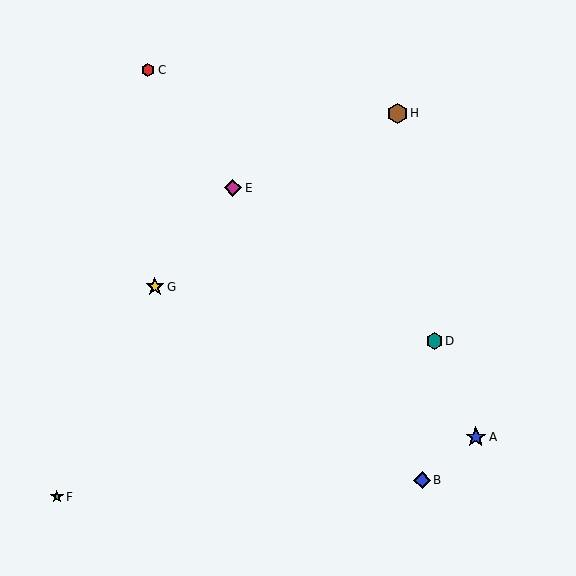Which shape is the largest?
The brown hexagon (labeled H) is the largest.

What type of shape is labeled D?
Shape D is a teal hexagon.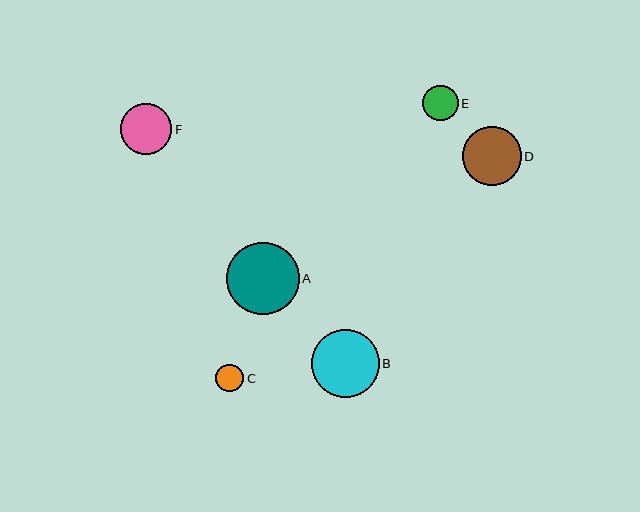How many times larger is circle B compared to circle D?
Circle B is approximately 1.2 times the size of circle D.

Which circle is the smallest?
Circle C is the smallest with a size of approximately 28 pixels.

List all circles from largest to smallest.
From largest to smallest: A, B, D, F, E, C.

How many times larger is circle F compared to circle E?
Circle F is approximately 1.4 times the size of circle E.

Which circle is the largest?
Circle A is the largest with a size of approximately 73 pixels.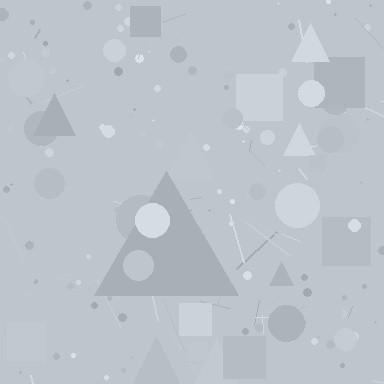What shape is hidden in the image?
A triangle is hidden in the image.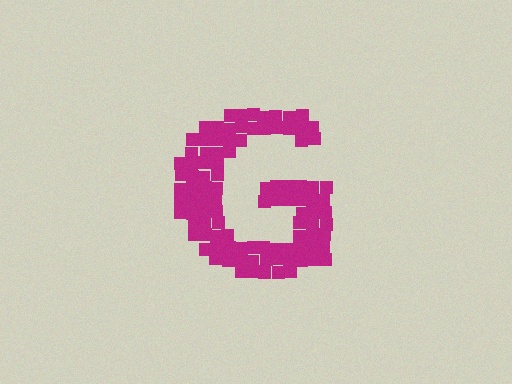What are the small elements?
The small elements are squares.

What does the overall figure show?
The overall figure shows the letter G.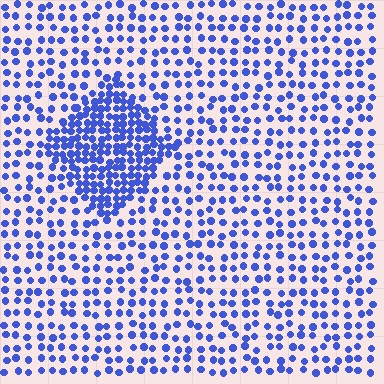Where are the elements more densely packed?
The elements are more densely packed inside the diamond boundary.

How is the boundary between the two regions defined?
The boundary is defined by a change in element density (approximately 2.3x ratio). All elements are the same color, size, and shape.